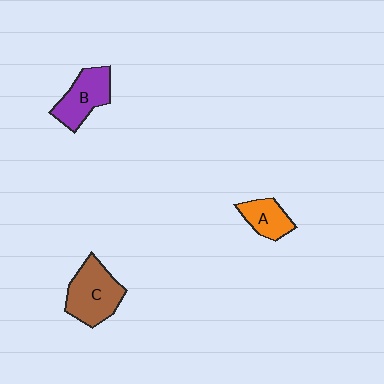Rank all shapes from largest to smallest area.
From largest to smallest: C (brown), B (purple), A (orange).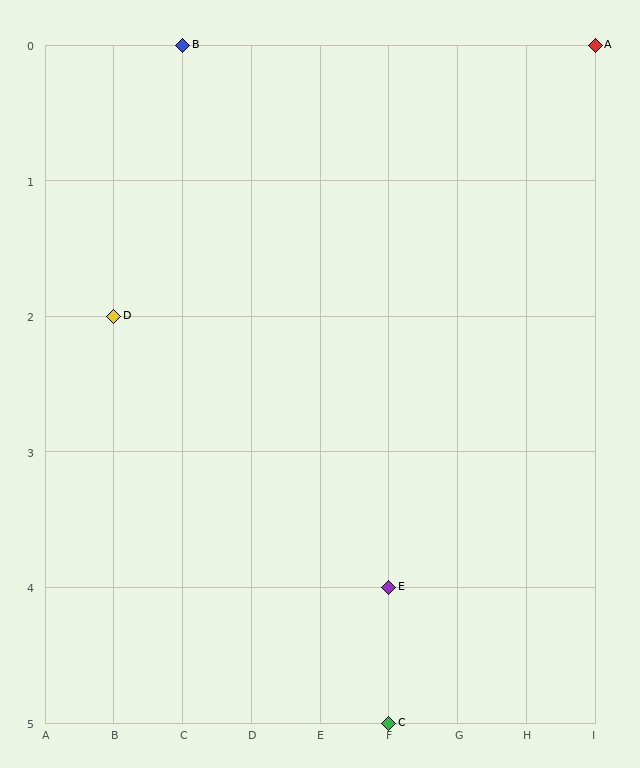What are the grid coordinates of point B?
Point B is at grid coordinates (C, 0).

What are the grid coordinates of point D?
Point D is at grid coordinates (B, 2).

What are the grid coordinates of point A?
Point A is at grid coordinates (I, 0).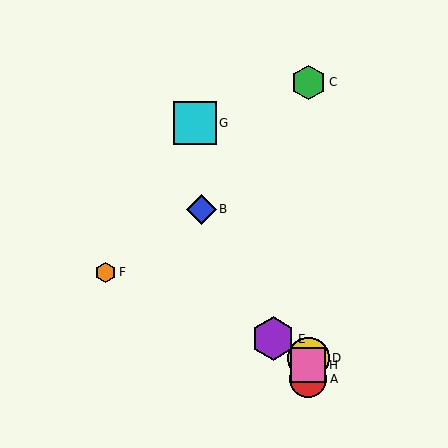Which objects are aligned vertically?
Objects A, C, D, H are aligned vertically.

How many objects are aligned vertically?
4 objects (A, C, D, H) are aligned vertically.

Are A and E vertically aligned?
No, A is at x≈308 and E is at x≈273.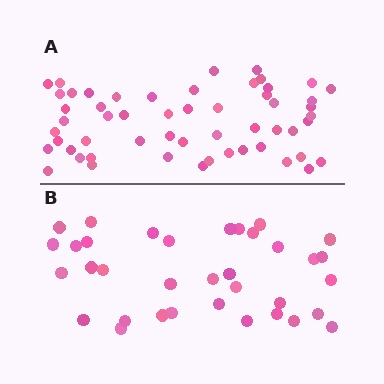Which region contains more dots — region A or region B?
Region A (the top region) has more dots.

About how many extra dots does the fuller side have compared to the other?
Region A has approximately 20 more dots than region B.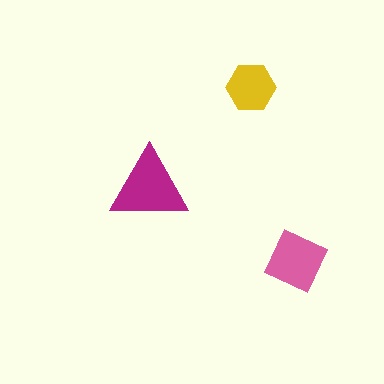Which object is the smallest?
The yellow hexagon.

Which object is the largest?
The magenta triangle.